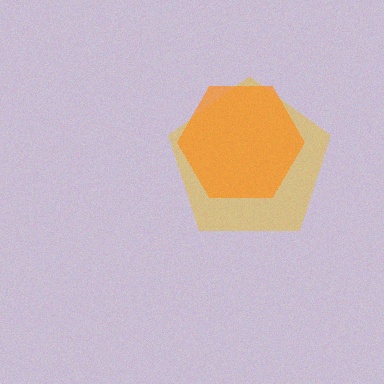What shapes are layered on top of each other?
The layered shapes are: a yellow pentagon, an orange hexagon.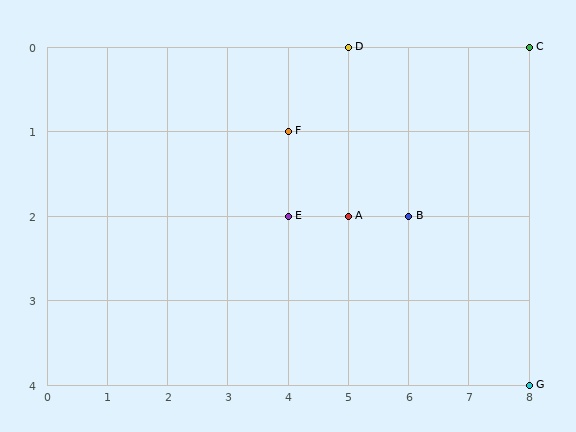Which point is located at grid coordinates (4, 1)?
Point F is at (4, 1).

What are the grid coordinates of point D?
Point D is at grid coordinates (5, 0).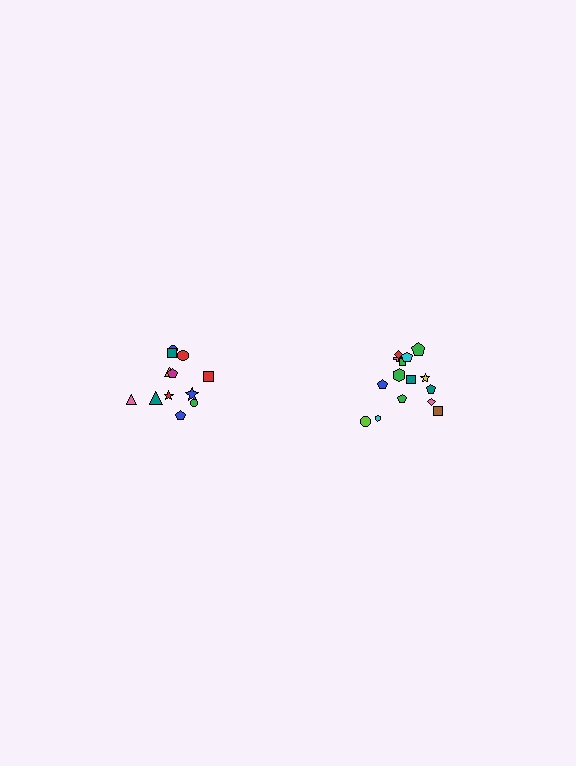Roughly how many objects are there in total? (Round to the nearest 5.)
Roughly 25 objects in total.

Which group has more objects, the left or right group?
The right group.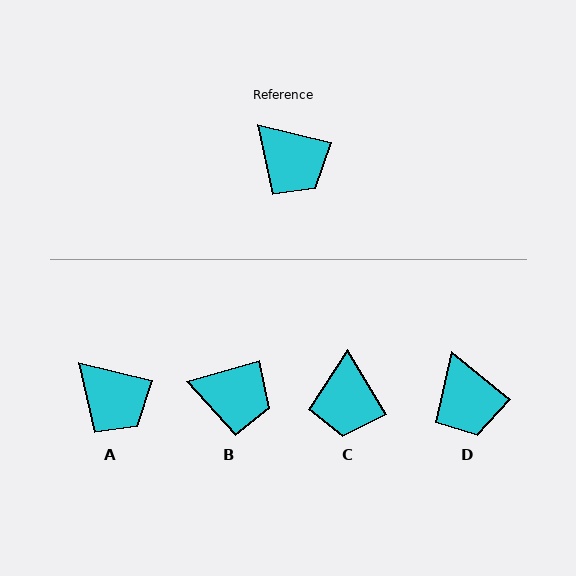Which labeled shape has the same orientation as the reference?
A.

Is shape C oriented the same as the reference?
No, it is off by about 46 degrees.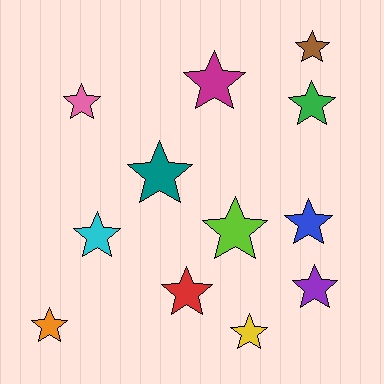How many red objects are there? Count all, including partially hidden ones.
There is 1 red object.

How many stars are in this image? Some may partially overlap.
There are 12 stars.